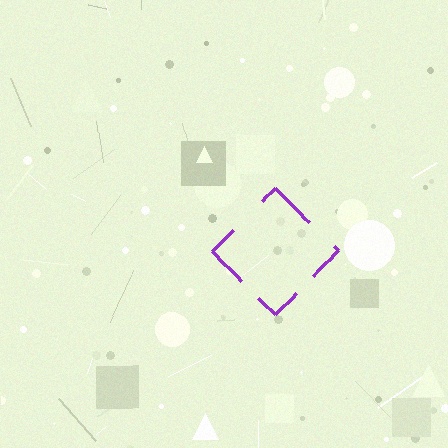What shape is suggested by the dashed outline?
The dashed outline suggests a diamond.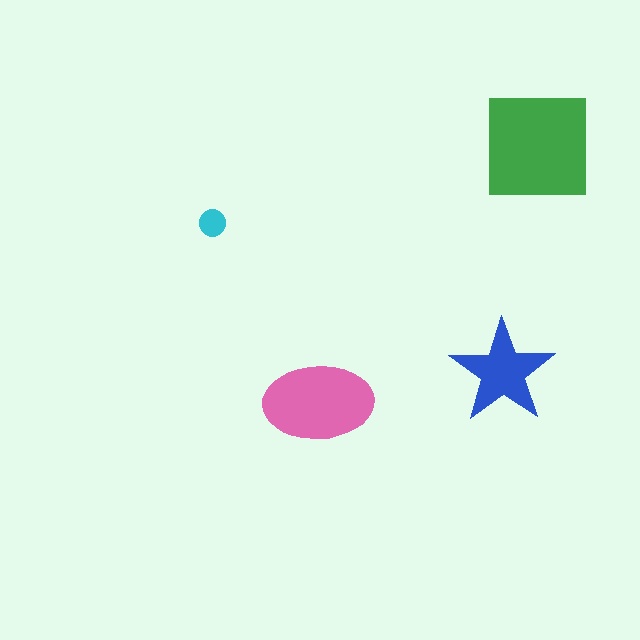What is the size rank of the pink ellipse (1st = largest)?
2nd.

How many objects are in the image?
There are 4 objects in the image.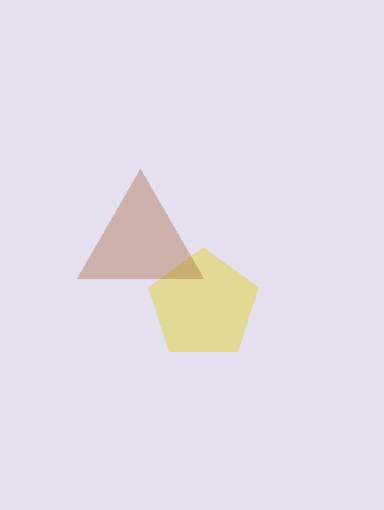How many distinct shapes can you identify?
There are 2 distinct shapes: a yellow pentagon, a brown triangle.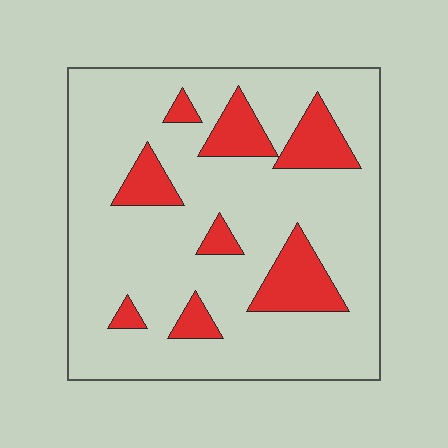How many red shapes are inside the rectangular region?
8.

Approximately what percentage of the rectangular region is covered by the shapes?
Approximately 20%.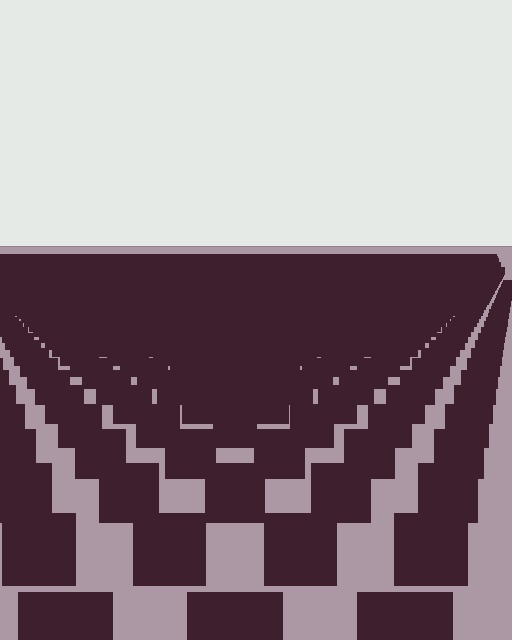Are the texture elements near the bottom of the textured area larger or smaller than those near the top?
Larger. Near the bottom, elements are closer to the viewer and appear at a bigger on-screen size.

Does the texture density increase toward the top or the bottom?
Density increases toward the top.